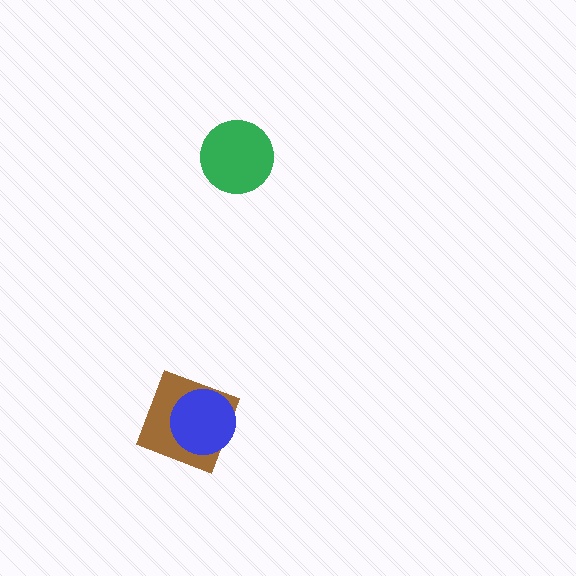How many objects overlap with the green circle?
0 objects overlap with the green circle.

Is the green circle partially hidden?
No, no other shape covers it.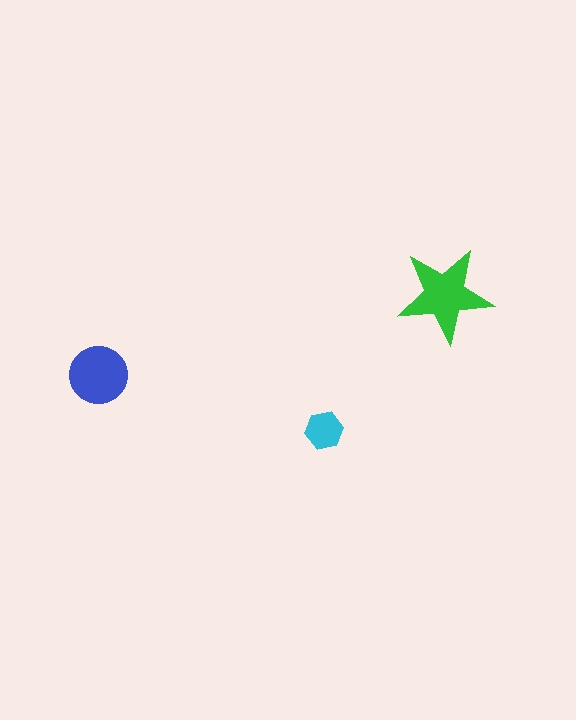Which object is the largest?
The green star.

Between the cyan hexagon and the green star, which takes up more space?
The green star.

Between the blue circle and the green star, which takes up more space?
The green star.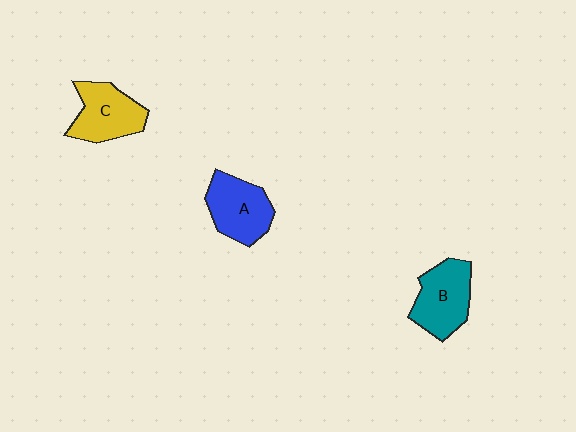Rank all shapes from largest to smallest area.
From largest to smallest: B (teal), A (blue), C (yellow).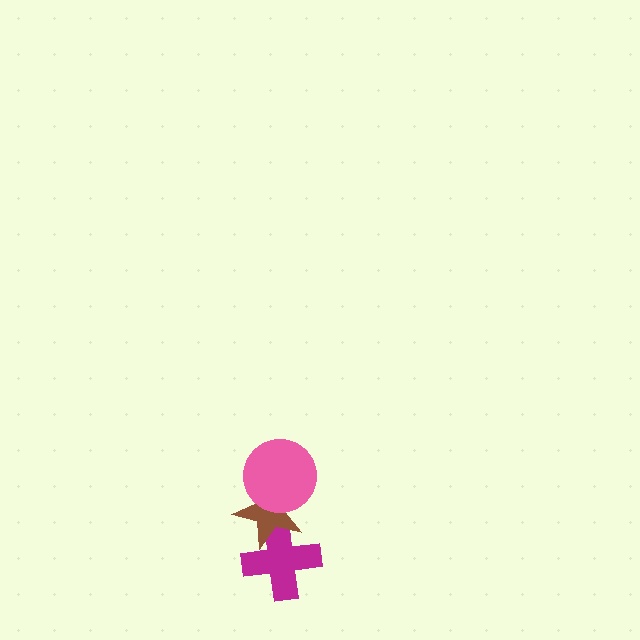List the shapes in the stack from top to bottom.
From top to bottom: the pink circle, the brown star, the magenta cross.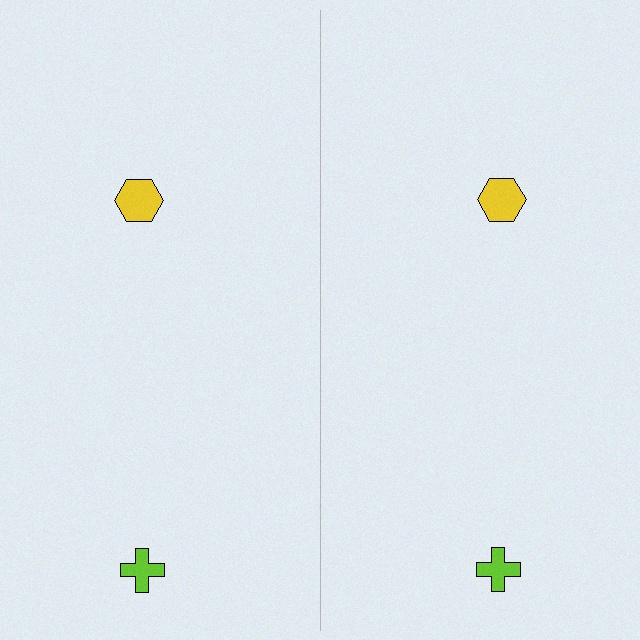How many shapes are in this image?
There are 4 shapes in this image.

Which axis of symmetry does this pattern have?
The pattern has a vertical axis of symmetry running through the center of the image.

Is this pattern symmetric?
Yes, this pattern has bilateral (reflection) symmetry.